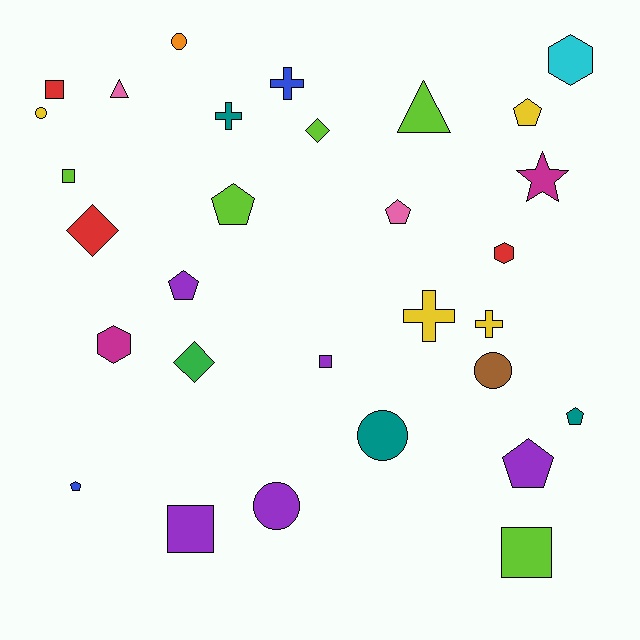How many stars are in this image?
There is 1 star.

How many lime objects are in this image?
There are 5 lime objects.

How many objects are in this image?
There are 30 objects.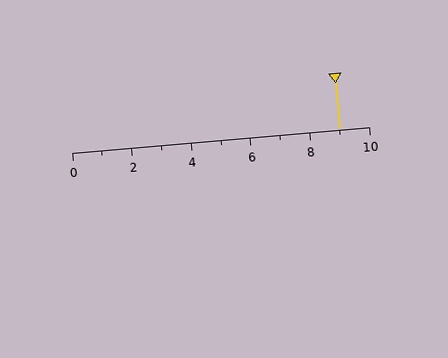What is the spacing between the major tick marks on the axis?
The major ticks are spaced 2 apart.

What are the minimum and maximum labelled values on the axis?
The axis runs from 0 to 10.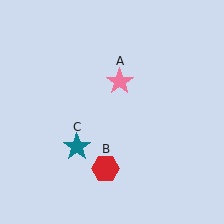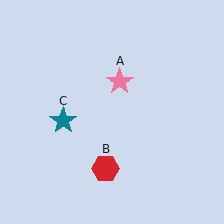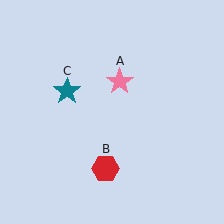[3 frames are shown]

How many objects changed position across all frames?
1 object changed position: teal star (object C).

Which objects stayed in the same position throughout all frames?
Pink star (object A) and red hexagon (object B) remained stationary.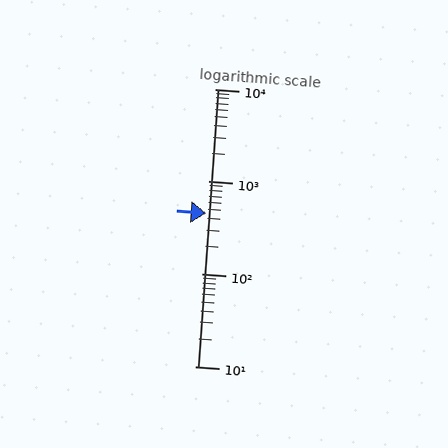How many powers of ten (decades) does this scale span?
The scale spans 3 decades, from 10 to 10000.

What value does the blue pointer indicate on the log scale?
The pointer indicates approximately 450.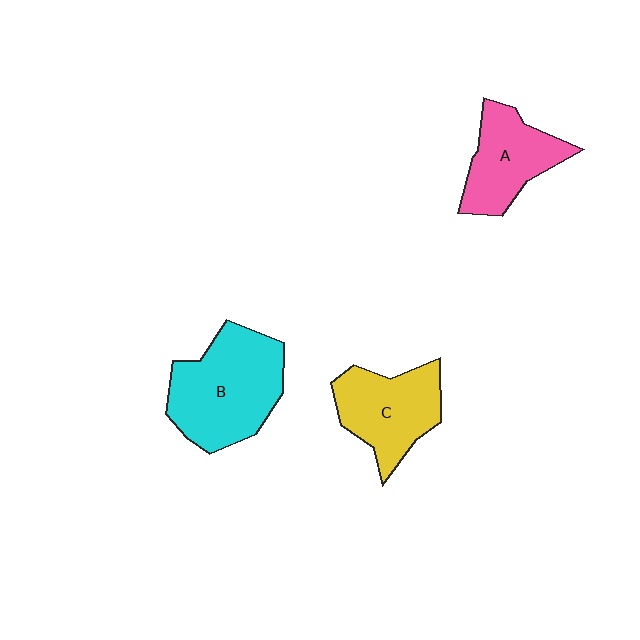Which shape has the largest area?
Shape B (cyan).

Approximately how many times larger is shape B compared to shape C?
Approximately 1.3 times.